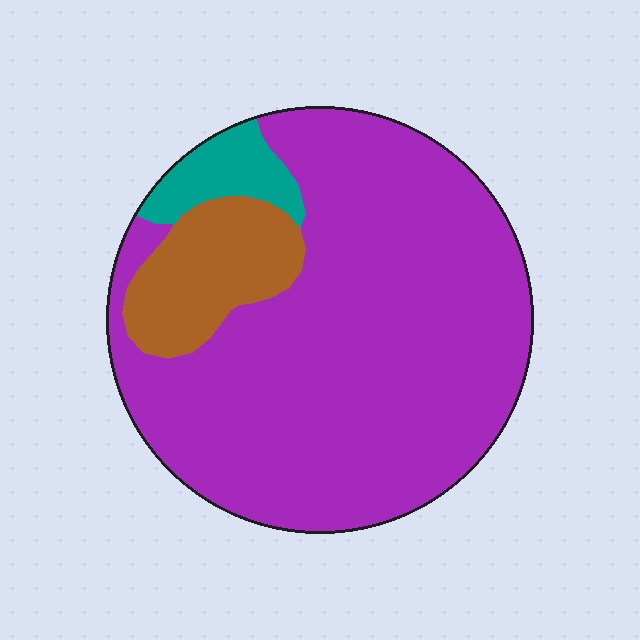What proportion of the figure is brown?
Brown takes up less than a sixth of the figure.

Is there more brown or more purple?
Purple.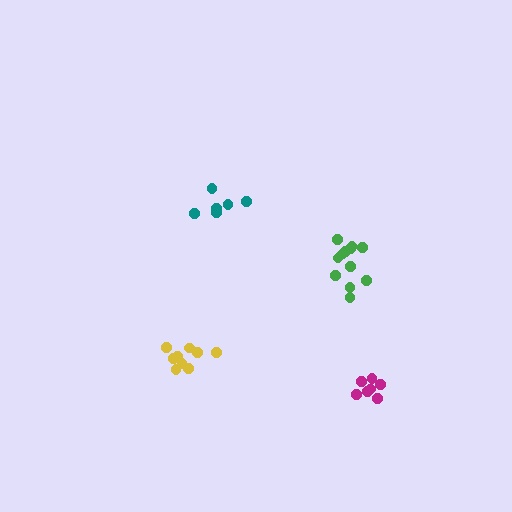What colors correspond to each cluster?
The clusters are colored: yellow, teal, green, magenta.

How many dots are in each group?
Group 1: 9 dots, Group 2: 6 dots, Group 3: 12 dots, Group 4: 7 dots (34 total).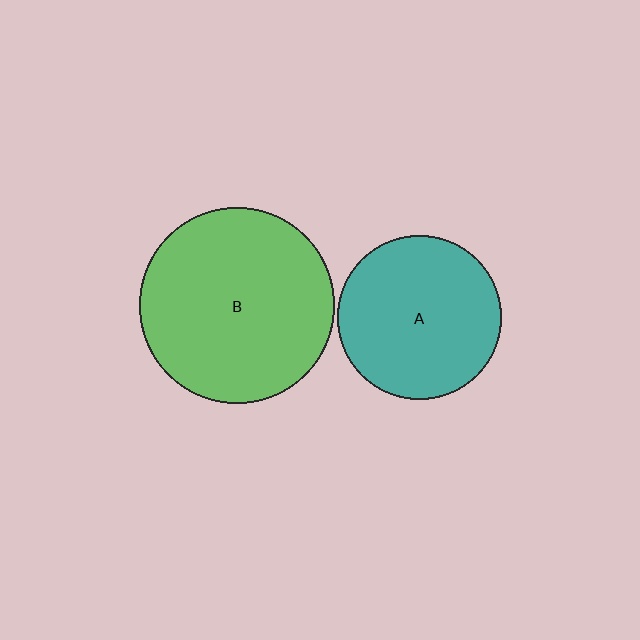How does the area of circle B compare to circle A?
Approximately 1.4 times.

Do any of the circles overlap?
No, none of the circles overlap.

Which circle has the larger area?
Circle B (green).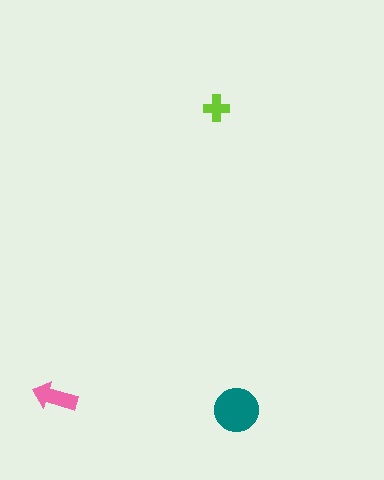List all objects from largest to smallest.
The teal circle, the pink arrow, the lime cross.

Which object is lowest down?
The teal circle is bottommost.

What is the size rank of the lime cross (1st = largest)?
3rd.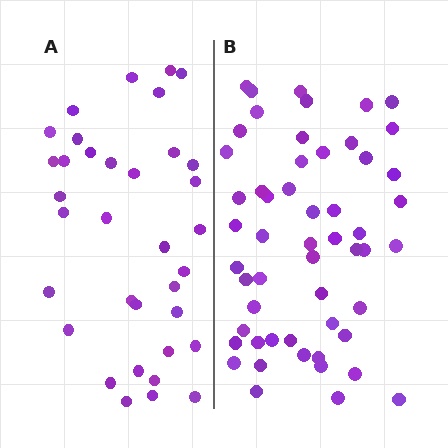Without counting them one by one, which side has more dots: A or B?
Region B (the right region) has more dots.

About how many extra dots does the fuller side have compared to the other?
Region B has approximately 20 more dots than region A.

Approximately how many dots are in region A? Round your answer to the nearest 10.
About 40 dots. (The exact count is 35, which rounds to 40.)